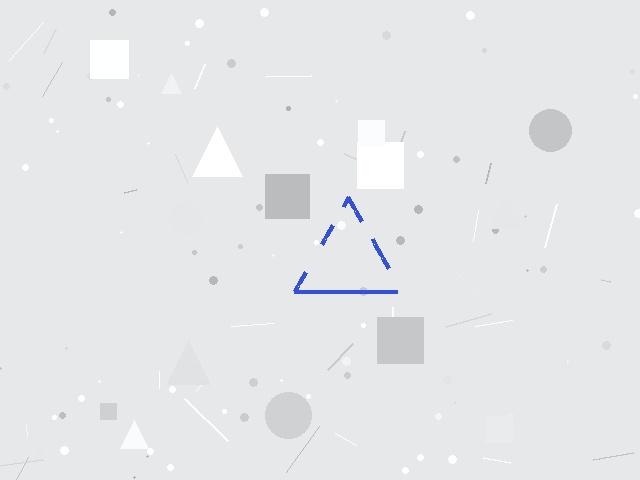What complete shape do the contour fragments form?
The contour fragments form a triangle.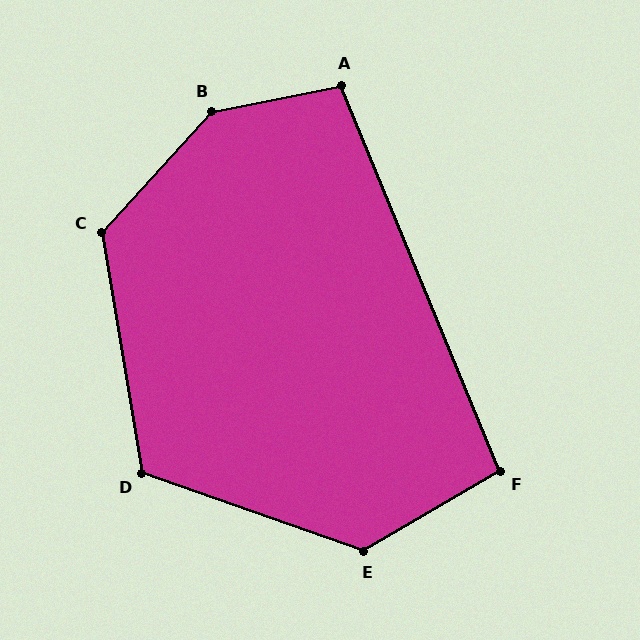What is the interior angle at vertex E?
Approximately 130 degrees (obtuse).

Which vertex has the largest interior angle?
B, at approximately 143 degrees.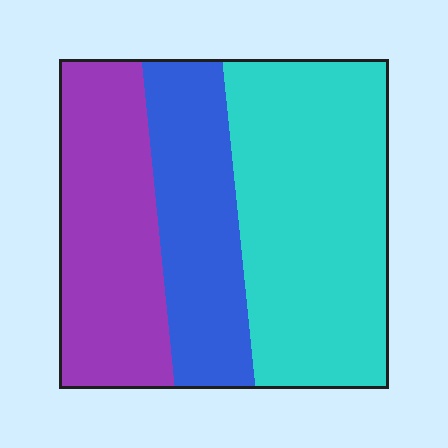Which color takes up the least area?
Blue, at roughly 25%.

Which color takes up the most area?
Cyan, at roughly 45%.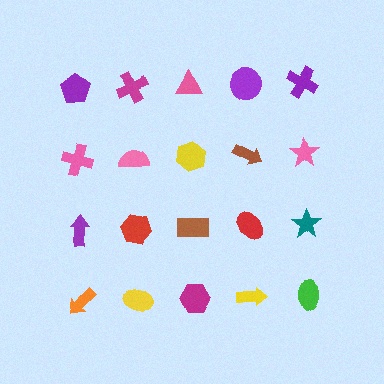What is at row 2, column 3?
A yellow hexagon.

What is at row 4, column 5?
A green ellipse.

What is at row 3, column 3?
A brown rectangle.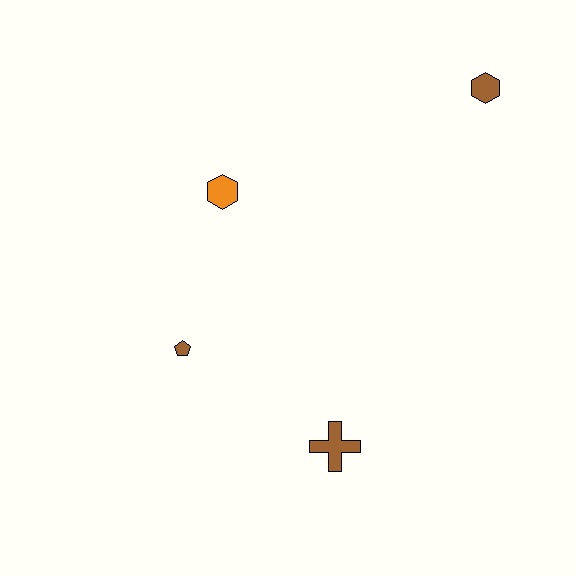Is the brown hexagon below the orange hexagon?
No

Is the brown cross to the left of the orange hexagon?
No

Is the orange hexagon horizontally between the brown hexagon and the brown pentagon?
Yes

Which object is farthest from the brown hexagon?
The brown pentagon is farthest from the brown hexagon.